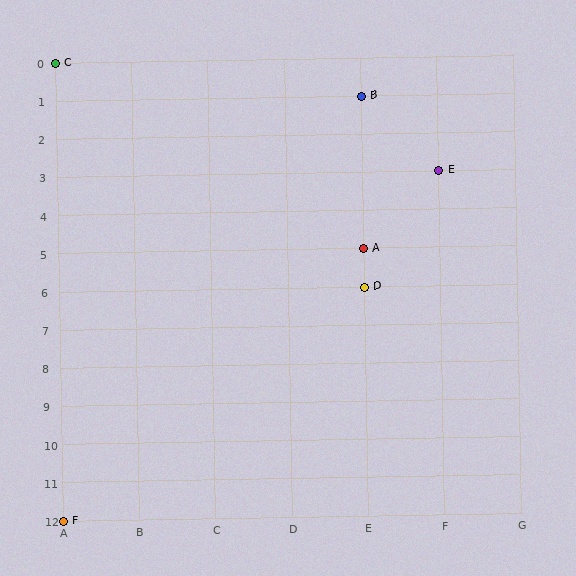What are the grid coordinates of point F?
Point F is at grid coordinates (A, 12).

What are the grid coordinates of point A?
Point A is at grid coordinates (E, 5).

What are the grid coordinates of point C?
Point C is at grid coordinates (A, 0).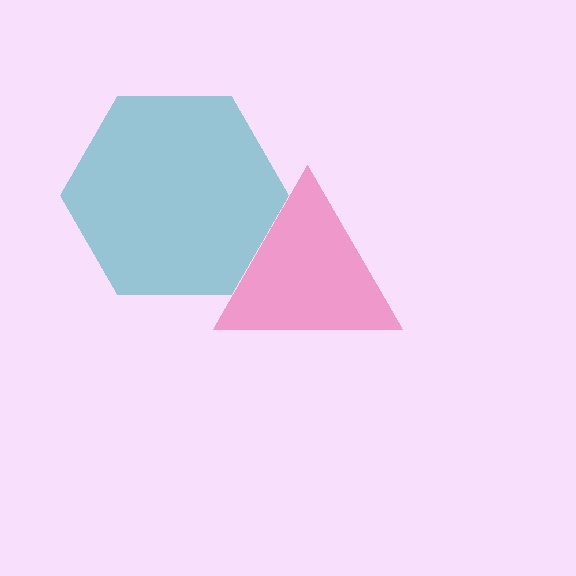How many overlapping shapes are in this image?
There are 2 overlapping shapes in the image.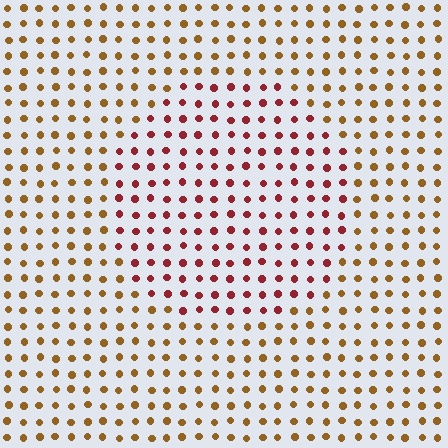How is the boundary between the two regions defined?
The boundary is defined purely by a slight shift in hue (about 43 degrees). Spacing, size, and orientation are identical on both sides.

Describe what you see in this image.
The image is filled with small brown elements in a uniform arrangement. A circle-shaped region is visible where the elements are tinted to a slightly different hue, forming a subtle color boundary.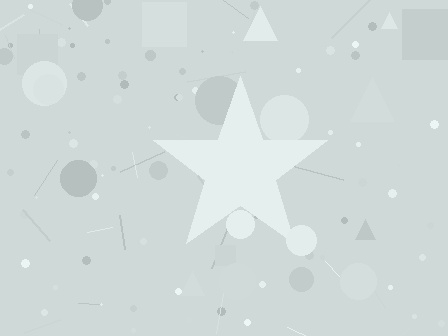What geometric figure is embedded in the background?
A star is embedded in the background.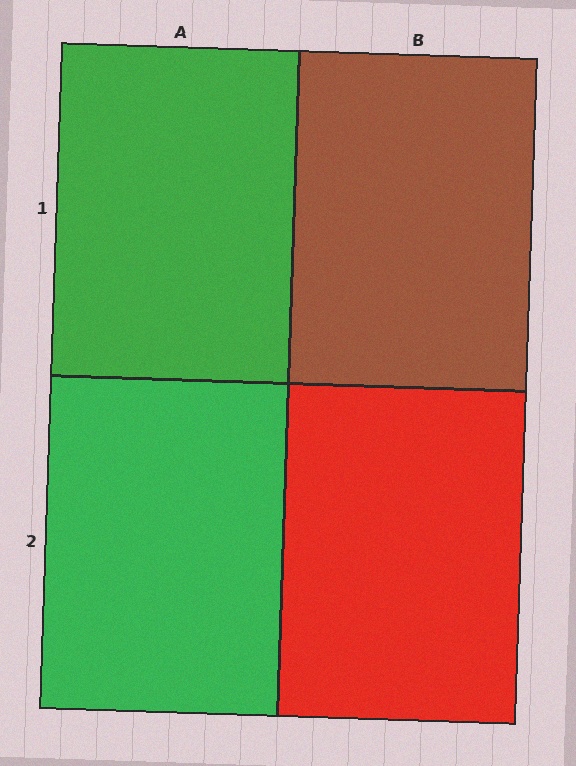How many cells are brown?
1 cell is brown.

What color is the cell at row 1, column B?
Brown.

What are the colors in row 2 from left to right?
Green, red.